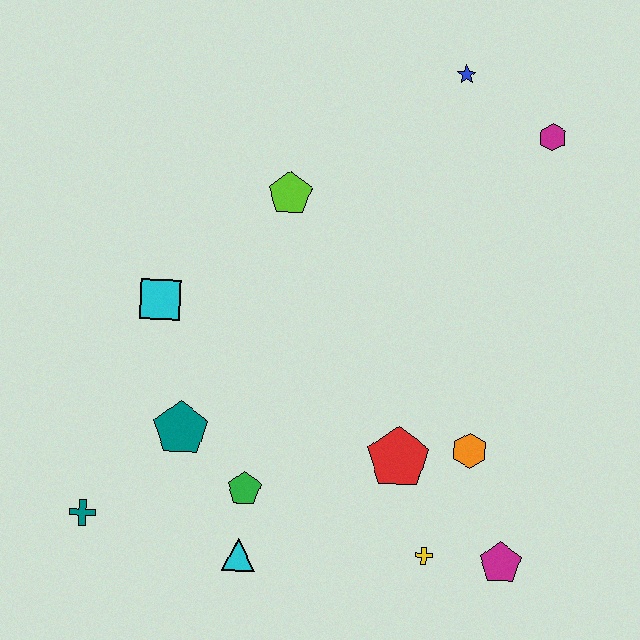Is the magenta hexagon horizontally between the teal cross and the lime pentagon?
No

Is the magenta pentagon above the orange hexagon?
No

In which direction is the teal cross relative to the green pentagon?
The teal cross is to the left of the green pentagon.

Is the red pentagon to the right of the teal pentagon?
Yes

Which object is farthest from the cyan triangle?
The blue star is farthest from the cyan triangle.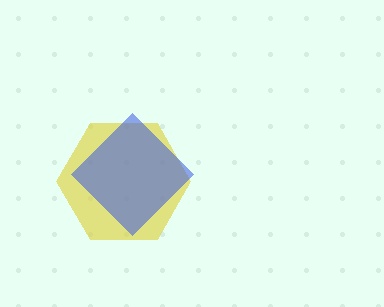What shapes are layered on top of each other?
The layered shapes are: a yellow hexagon, a blue diamond.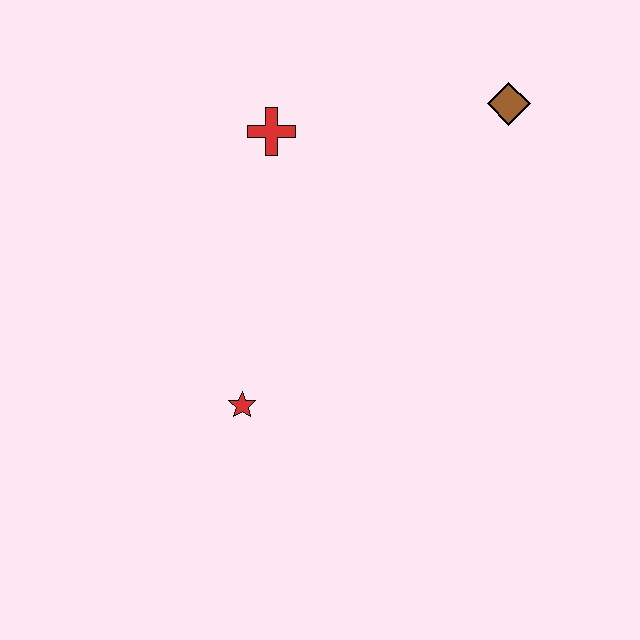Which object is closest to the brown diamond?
The red cross is closest to the brown diamond.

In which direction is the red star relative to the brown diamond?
The red star is below the brown diamond.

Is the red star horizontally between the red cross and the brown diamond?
No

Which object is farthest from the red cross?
The red star is farthest from the red cross.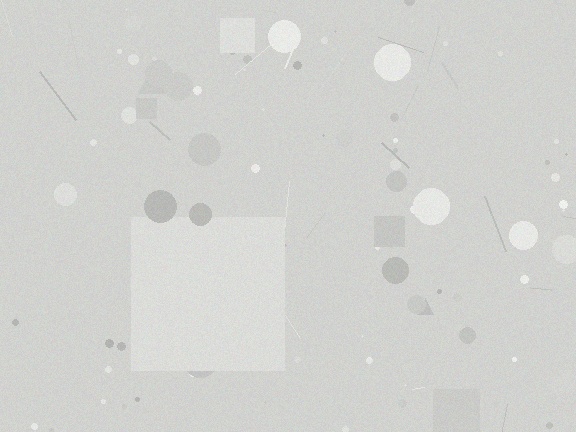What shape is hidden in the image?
A square is hidden in the image.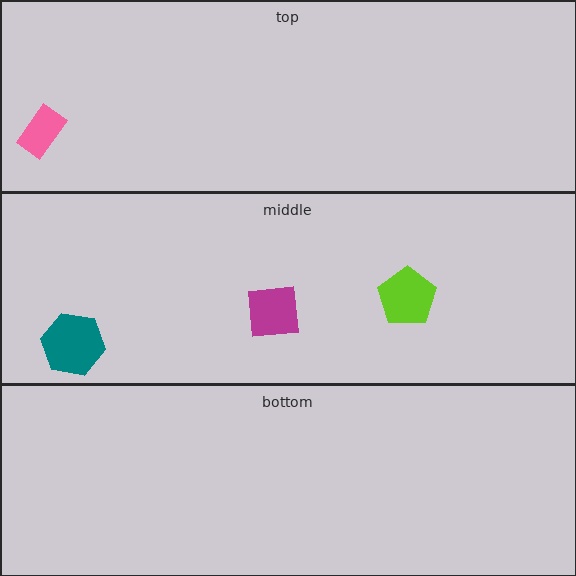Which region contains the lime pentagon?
The middle region.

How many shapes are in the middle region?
3.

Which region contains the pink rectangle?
The top region.